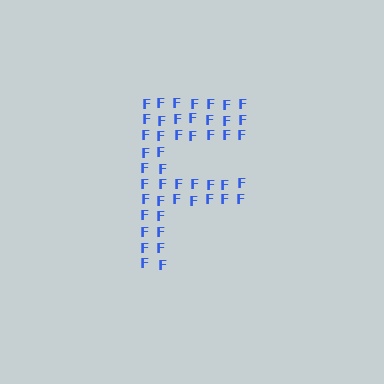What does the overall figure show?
The overall figure shows the letter F.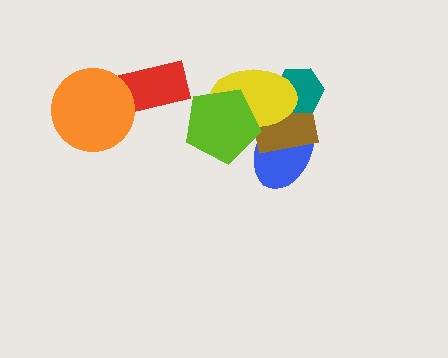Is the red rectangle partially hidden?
Yes, it is partially covered by another shape.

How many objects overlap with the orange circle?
1 object overlaps with the orange circle.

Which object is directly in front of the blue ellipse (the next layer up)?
The brown square is directly in front of the blue ellipse.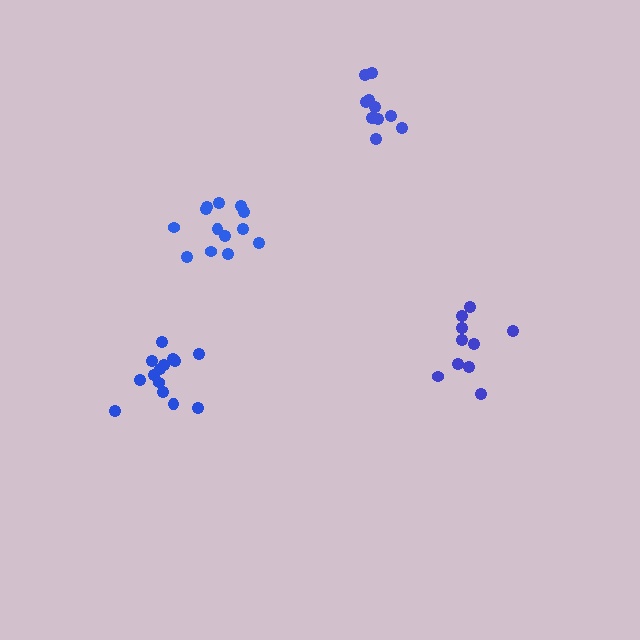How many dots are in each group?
Group 1: 14 dots, Group 2: 10 dots, Group 3: 13 dots, Group 4: 10 dots (47 total).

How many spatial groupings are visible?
There are 4 spatial groupings.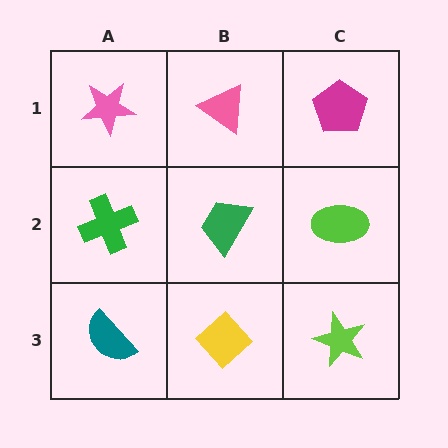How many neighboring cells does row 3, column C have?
2.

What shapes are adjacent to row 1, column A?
A green cross (row 2, column A), a pink triangle (row 1, column B).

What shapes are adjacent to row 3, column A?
A green cross (row 2, column A), a yellow diamond (row 3, column B).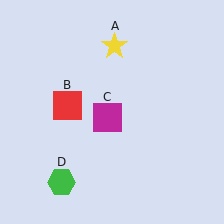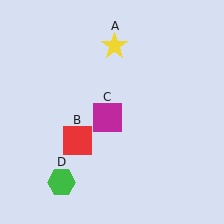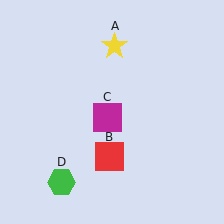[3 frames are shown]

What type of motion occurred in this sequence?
The red square (object B) rotated counterclockwise around the center of the scene.